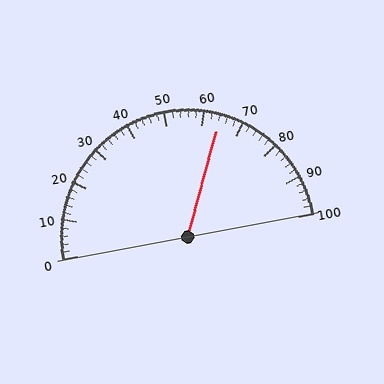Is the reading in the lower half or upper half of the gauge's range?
The reading is in the upper half of the range (0 to 100).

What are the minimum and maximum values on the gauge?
The gauge ranges from 0 to 100.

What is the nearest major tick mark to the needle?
The nearest major tick mark is 60.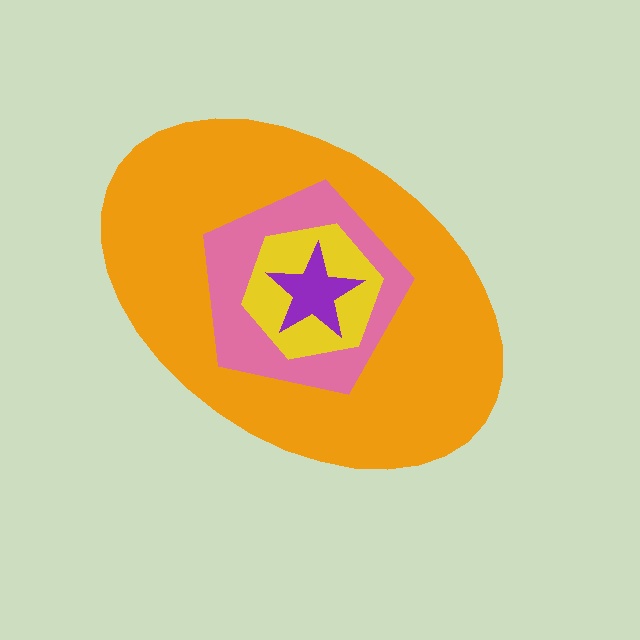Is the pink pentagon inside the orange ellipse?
Yes.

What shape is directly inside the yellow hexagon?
The purple star.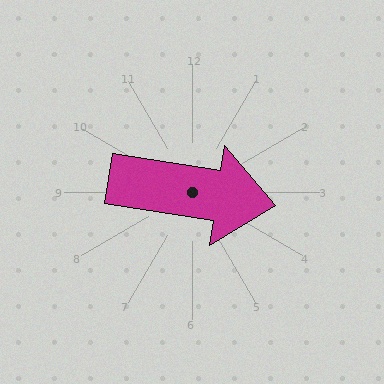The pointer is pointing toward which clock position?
Roughly 3 o'clock.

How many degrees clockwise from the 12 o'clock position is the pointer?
Approximately 99 degrees.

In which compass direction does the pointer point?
East.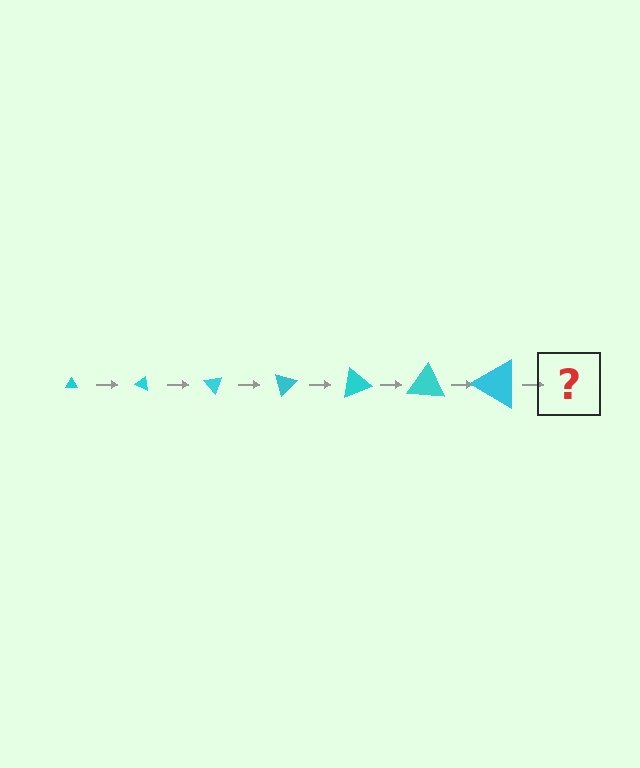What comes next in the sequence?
The next element should be a triangle, larger than the previous one and rotated 175 degrees from the start.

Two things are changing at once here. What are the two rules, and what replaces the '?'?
The two rules are that the triangle grows larger each step and it rotates 25 degrees each step. The '?' should be a triangle, larger than the previous one and rotated 175 degrees from the start.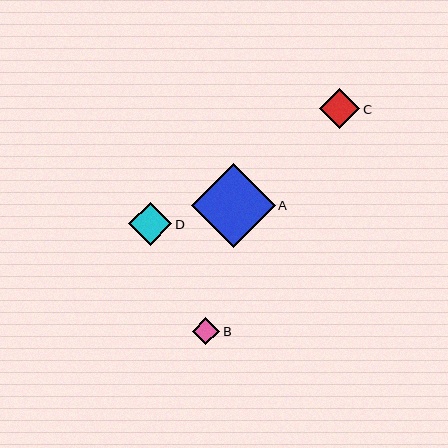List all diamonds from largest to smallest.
From largest to smallest: A, D, C, B.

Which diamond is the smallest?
Diamond B is the smallest with a size of approximately 27 pixels.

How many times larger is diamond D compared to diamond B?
Diamond D is approximately 1.6 times the size of diamond B.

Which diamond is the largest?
Diamond A is the largest with a size of approximately 84 pixels.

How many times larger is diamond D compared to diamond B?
Diamond D is approximately 1.6 times the size of diamond B.